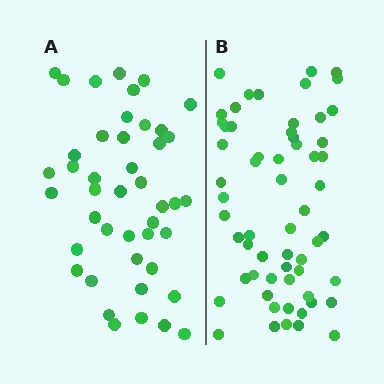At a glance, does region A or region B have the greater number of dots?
Region B (the right region) has more dots.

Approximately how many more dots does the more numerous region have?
Region B has approximately 15 more dots than region A.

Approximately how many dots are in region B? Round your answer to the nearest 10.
About 60 dots.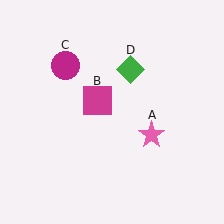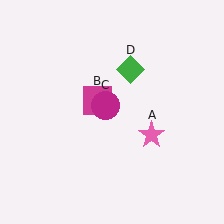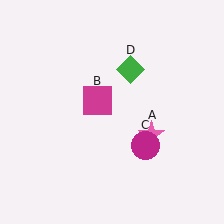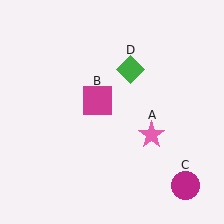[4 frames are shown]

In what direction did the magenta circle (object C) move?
The magenta circle (object C) moved down and to the right.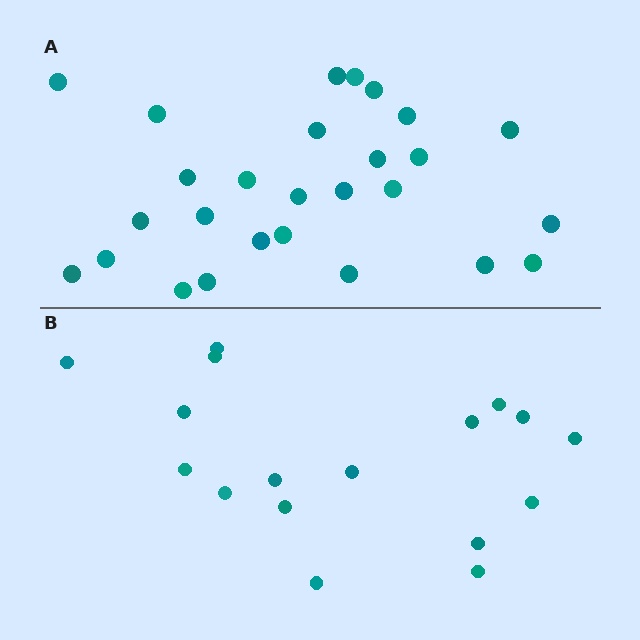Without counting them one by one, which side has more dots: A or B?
Region A (the top region) has more dots.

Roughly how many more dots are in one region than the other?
Region A has roughly 10 or so more dots than region B.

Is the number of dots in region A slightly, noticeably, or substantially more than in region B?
Region A has substantially more. The ratio is roughly 1.6 to 1.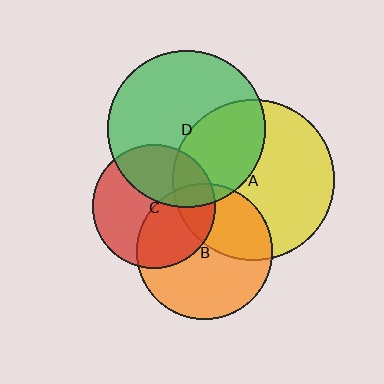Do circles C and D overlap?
Yes.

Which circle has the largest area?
Circle A (yellow).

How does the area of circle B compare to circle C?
Approximately 1.2 times.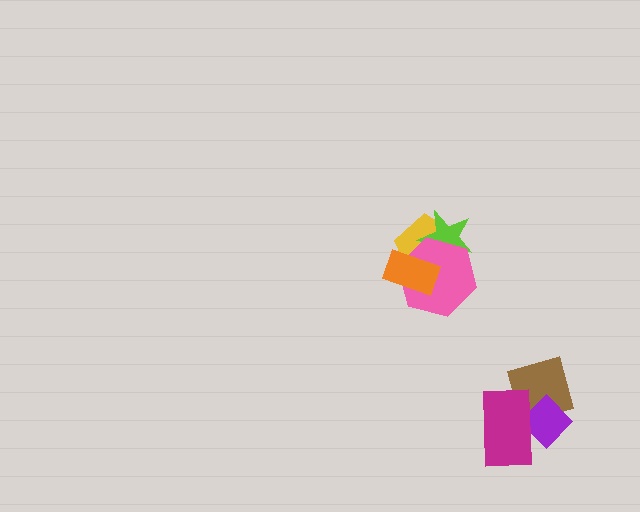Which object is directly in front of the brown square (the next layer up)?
The purple diamond is directly in front of the brown square.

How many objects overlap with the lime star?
3 objects overlap with the lime star.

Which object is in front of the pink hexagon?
The orange rectangle is in front of the pink hexagon.